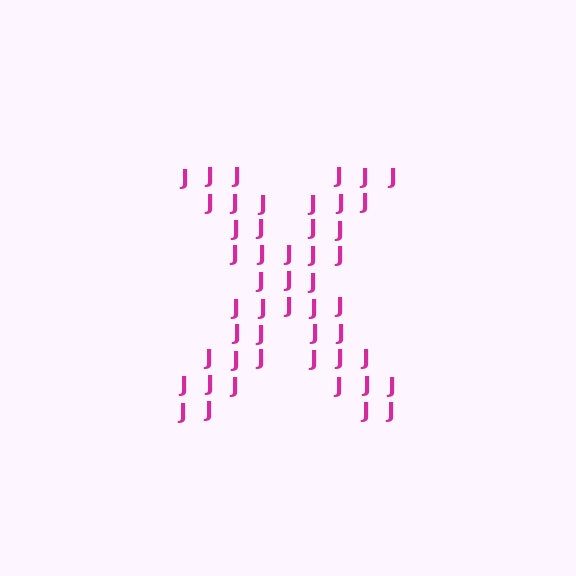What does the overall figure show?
The overall figure shows the letter X.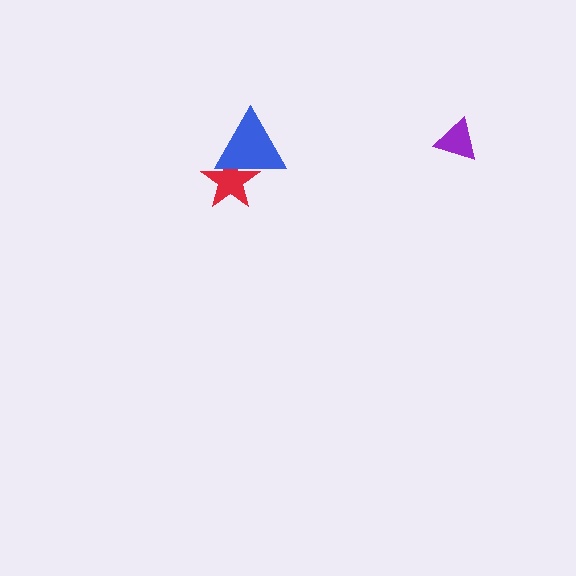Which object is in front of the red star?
The blue triangle is in front of the red star.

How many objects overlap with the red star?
1 object overlaps with the red star.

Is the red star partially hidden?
Yes, it is partially covered by another shape.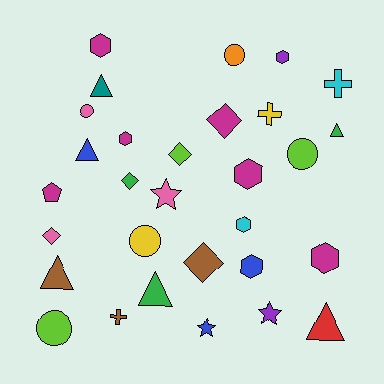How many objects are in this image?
There are 30 objects.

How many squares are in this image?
There are no squares.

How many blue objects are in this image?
There are 3 blue objects.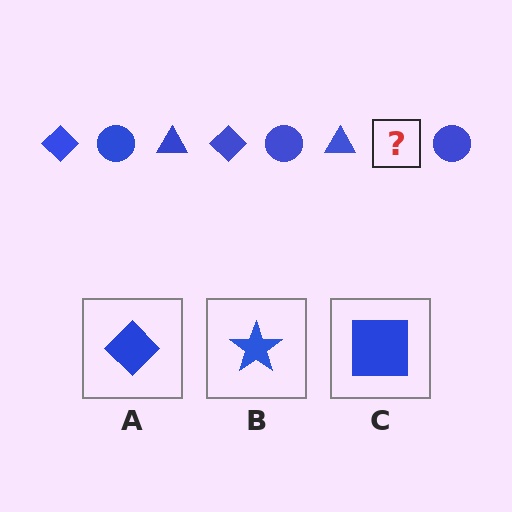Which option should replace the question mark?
Option A.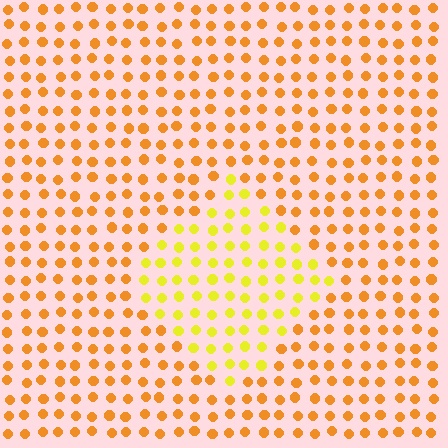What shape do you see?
I see a diamond.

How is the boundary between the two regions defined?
The boundary is defined purely by a slight shift in hue (about 31 degrees). Spacing, size, and orientation are identical on both sides.